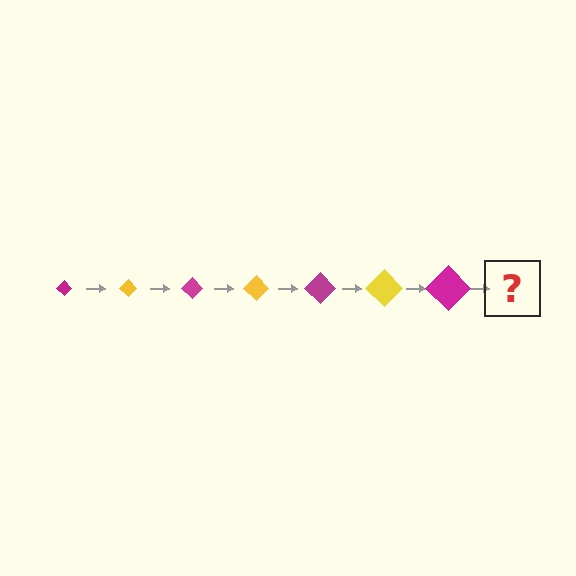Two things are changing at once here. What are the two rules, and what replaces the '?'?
The two rules are that the diamond grows larger each step and the color cycles through magenta and yellow. The '?' should be a yellow diamond, larger than the previous one.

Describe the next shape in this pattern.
It should be a yellow diamond, larger than the previous one.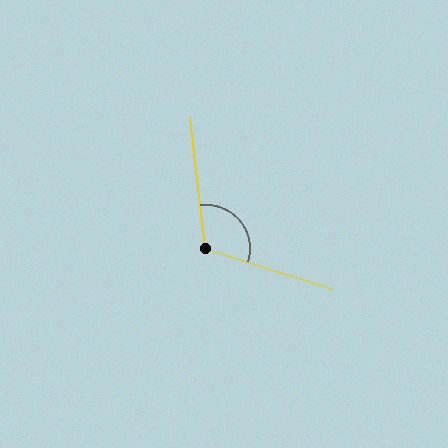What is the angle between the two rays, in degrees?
Approximately 115 degrees.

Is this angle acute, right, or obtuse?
It is obtuse.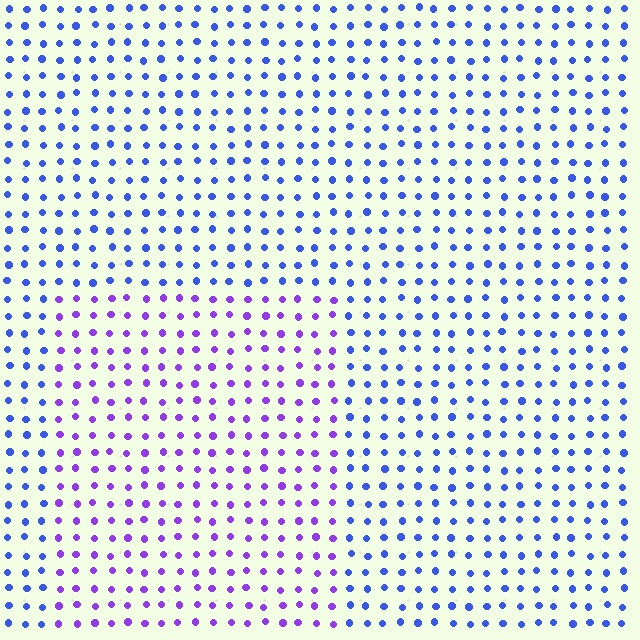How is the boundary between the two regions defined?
The boundary is defined purely by a slight shift in hue (about 42 degrees). Spacing, size, and orientation are identical on both sides.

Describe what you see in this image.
The image is filled with small blue elements in a uniform arrangement. A rectangle-shaped region is visible where the elements are tinted to a slightly different hue, forming a subtle color boundary.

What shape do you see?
I see a rectangle.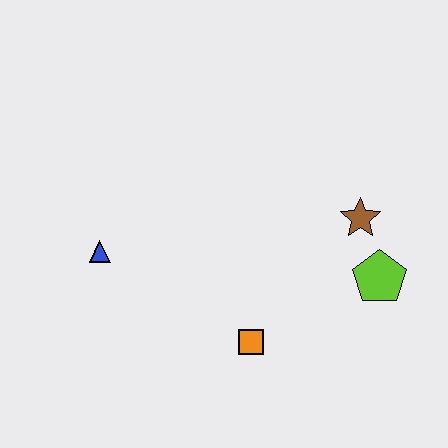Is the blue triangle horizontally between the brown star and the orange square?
No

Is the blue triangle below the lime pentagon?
No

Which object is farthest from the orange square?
The blue triangle is farthest from the orange square.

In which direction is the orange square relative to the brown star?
The orange square is below the brown star.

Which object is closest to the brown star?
The lime pentagon is closest to the brown star.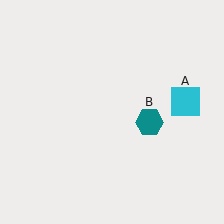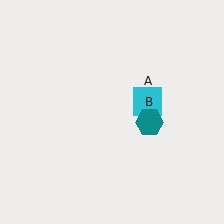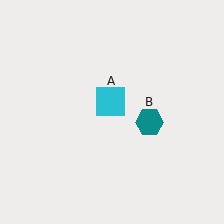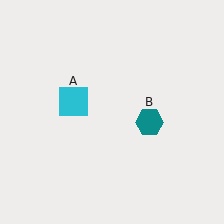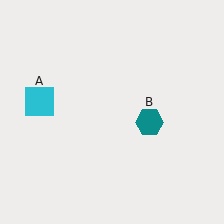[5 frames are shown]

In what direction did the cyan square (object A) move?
The cyan square (object A) moved left.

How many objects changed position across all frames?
1 object changed position: cyan square (object A).